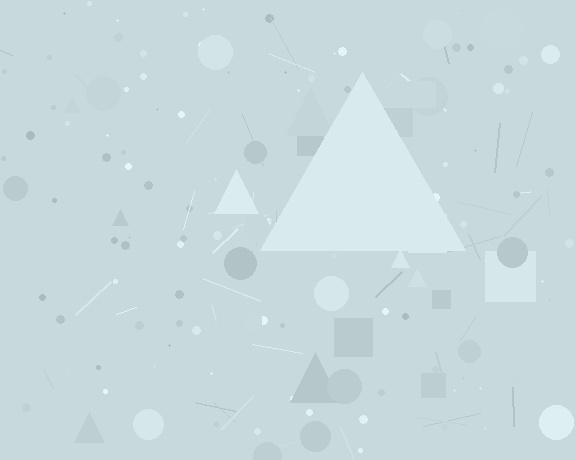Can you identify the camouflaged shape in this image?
The camouflaged shape is a triangle.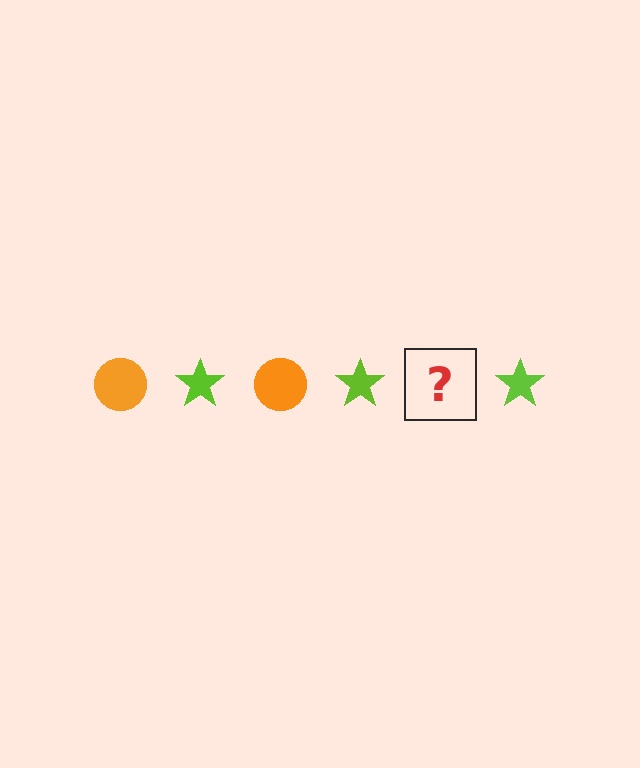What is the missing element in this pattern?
The missing element is an orange circle.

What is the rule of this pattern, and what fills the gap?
The rule is that the pattern alternates between orange circle and lime star. The gap should be filled with an orange circle.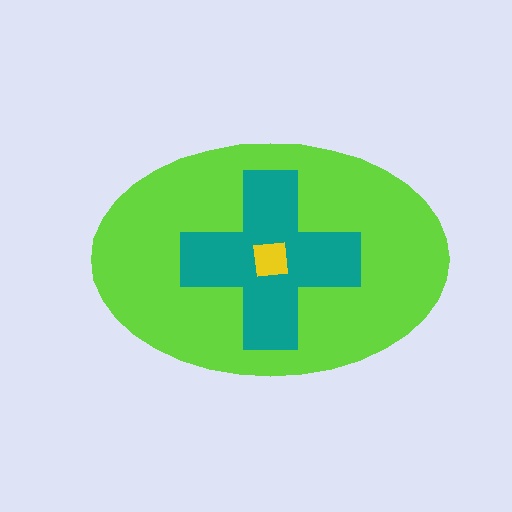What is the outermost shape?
The lime ellipse.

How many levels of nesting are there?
3.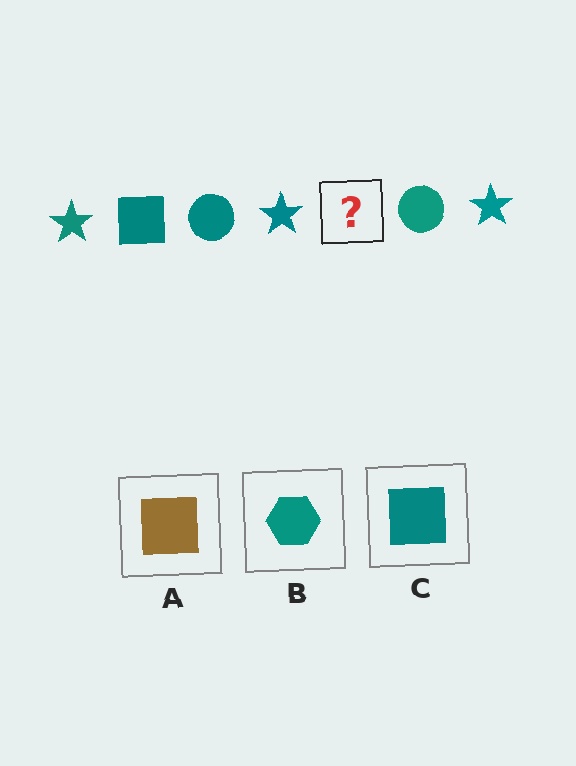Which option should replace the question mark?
Option C.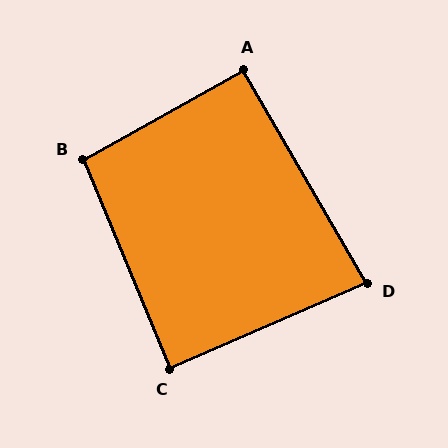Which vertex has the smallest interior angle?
D, at approximately 83 degrees.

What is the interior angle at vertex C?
Approximately 89 degrees (approximately right).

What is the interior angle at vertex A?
Approximately 91 degrees (approximately right).